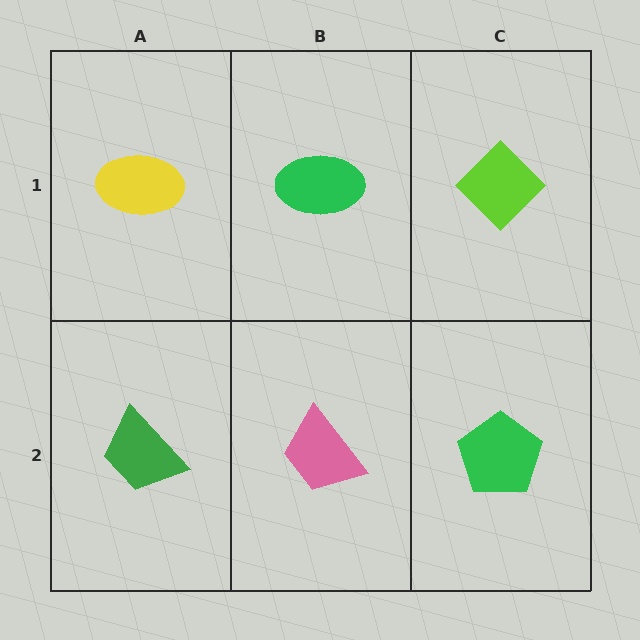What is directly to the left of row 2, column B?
A green trapezoid.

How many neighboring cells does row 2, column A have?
2.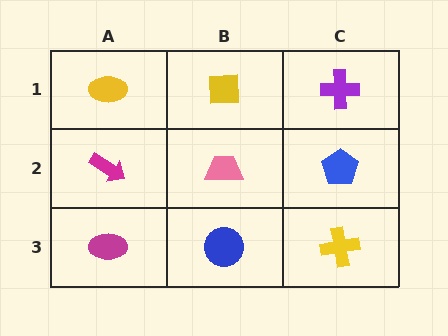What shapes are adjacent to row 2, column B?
A yellow square (row 1, column B), a blue circle (row 3, column B), a magenta arrow (row 2, column A), a blue pentagon (row 2, column C).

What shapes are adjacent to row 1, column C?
A blue pentagon (row 2, column C), a yellow square (row 1, column B).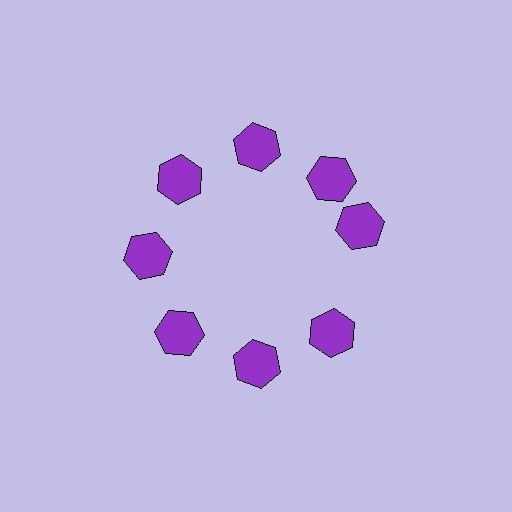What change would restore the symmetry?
The symmetry would be restored by rotating it back into even spacing with its neighbors so that all 8 hexagons sit at equal angles and equal distance from the center.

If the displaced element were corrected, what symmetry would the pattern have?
It would have 8-fold rotational symmetry — the pattern would map onto itself every 45 degrees.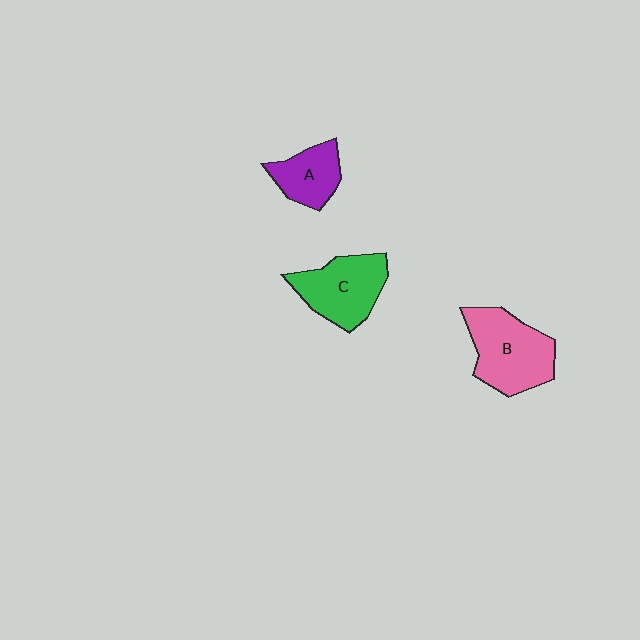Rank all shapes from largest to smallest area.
From largest to smallest: B (pink), C (green), A (purple).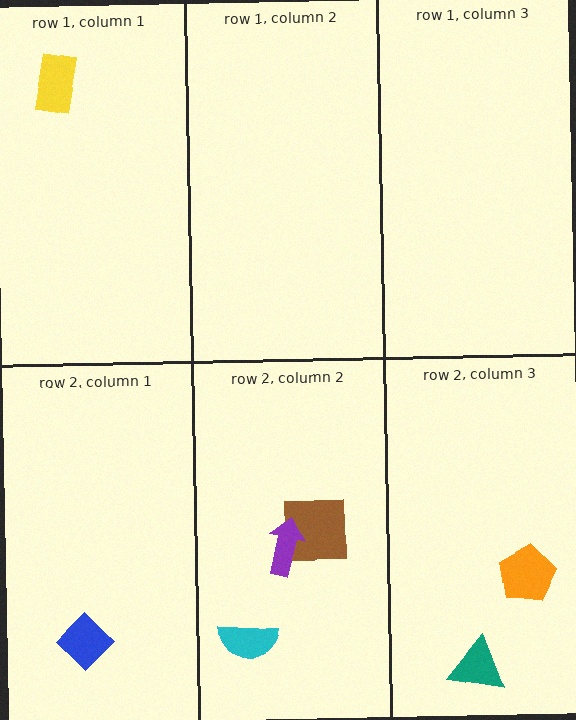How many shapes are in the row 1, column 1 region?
1.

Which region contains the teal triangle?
The row 2, column 3 region.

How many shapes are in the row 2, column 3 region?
2.